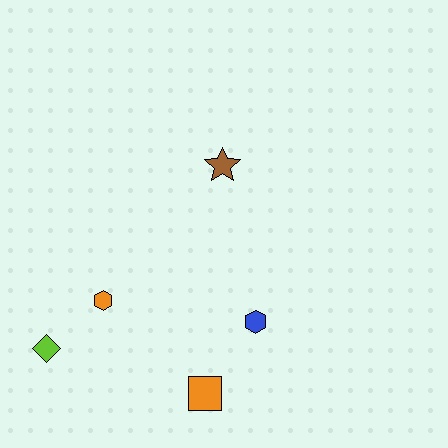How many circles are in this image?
There are no circles.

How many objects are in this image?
There are 5 objects.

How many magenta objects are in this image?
There are no magenta objects.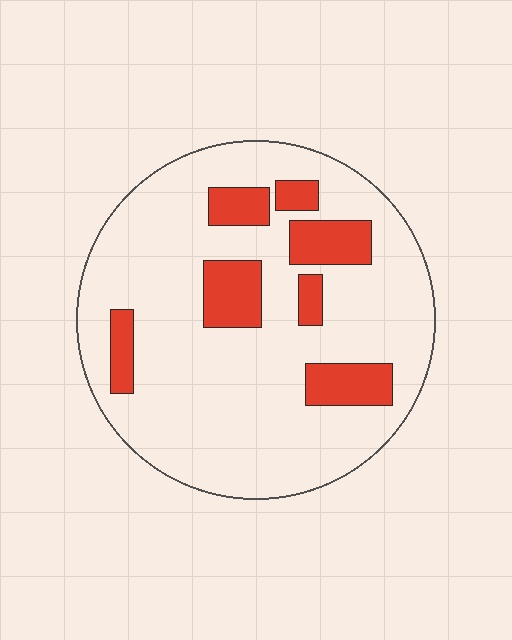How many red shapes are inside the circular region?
7.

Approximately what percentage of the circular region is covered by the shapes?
Approximately 20%.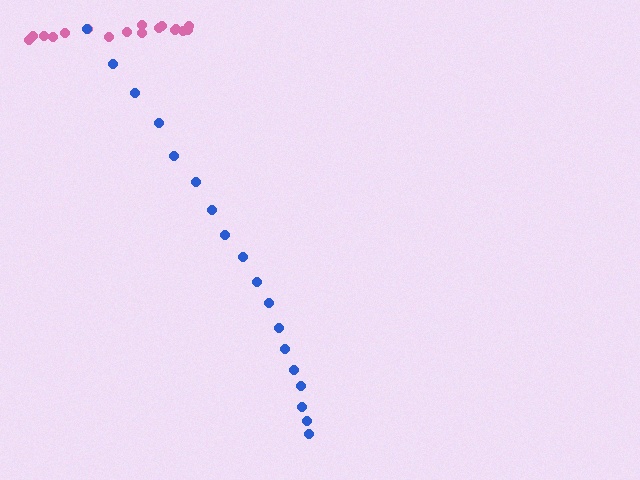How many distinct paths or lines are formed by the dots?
There are 2 distinct paths.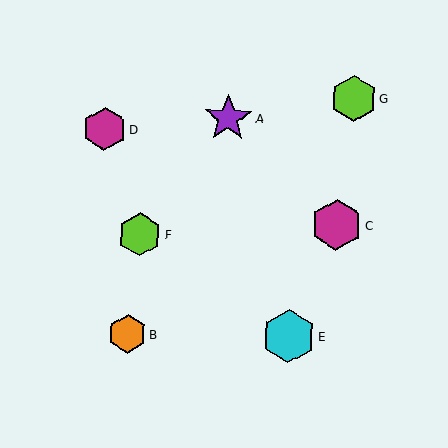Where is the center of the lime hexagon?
The center of the lime hexagon is at (353, 98).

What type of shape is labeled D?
Shape D is a magenta hexagon.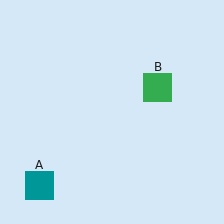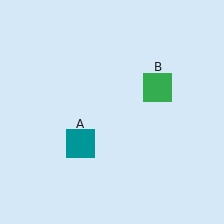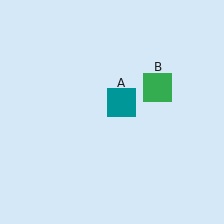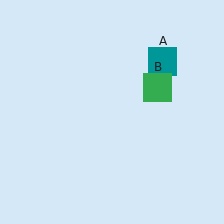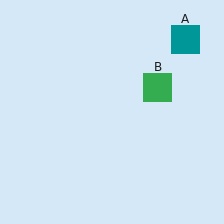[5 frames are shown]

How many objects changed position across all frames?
1 object changed position: teal square (object A).